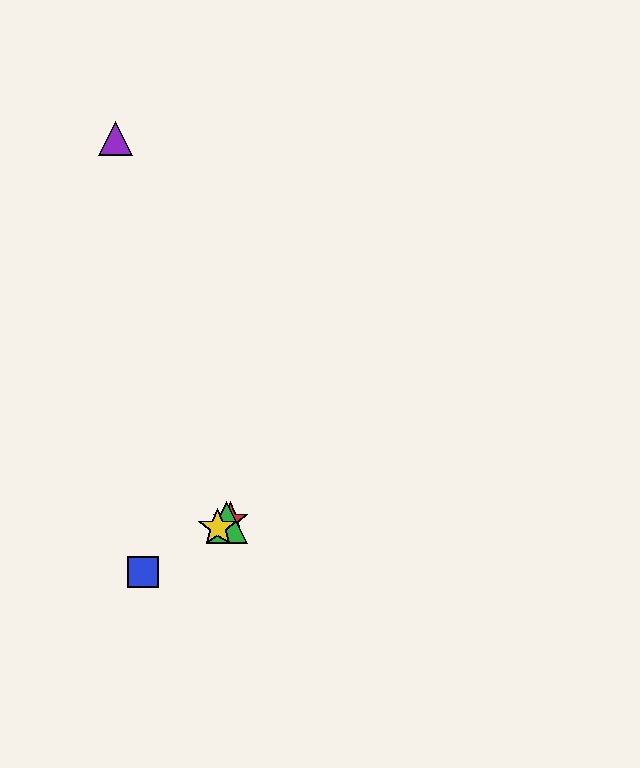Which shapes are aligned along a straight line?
The red star, the blue square, the green triangle, the yellow star are aligned along a straight line.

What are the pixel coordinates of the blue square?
The blue square is at (143, 572).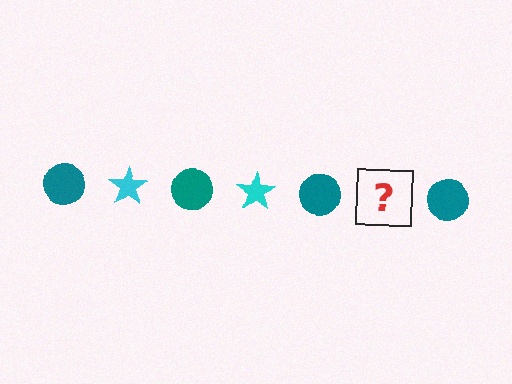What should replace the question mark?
The question mark should be replaced with a cyan star.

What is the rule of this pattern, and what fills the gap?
The rule is that the pattern alternates between teal circle and cyan star. The gap should be filled with a cyan star.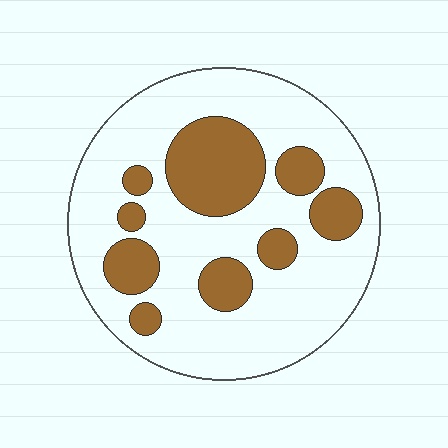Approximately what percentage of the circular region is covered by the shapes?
Approximately 25%.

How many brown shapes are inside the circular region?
9.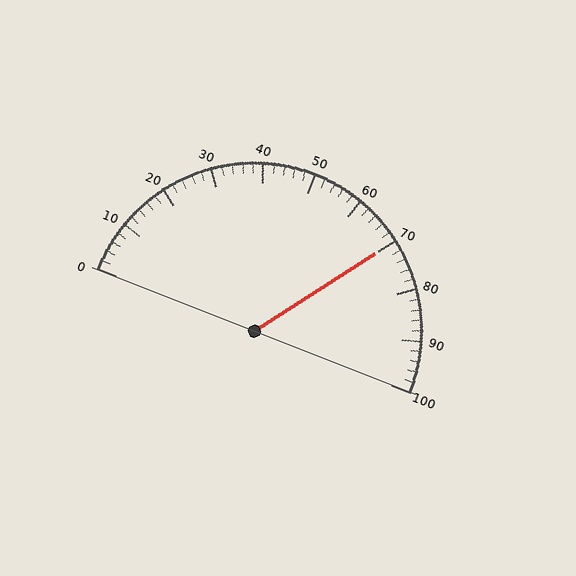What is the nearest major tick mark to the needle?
The nearest major tick mark is 70.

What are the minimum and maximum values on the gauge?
The gauge ranges from 0 to 100.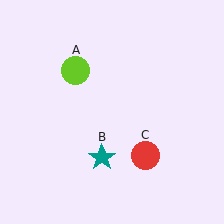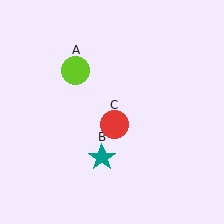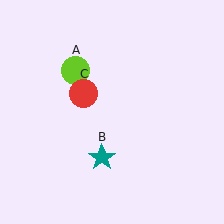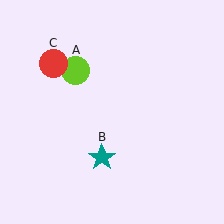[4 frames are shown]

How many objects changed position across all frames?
1 object changed position: red circle (object C).